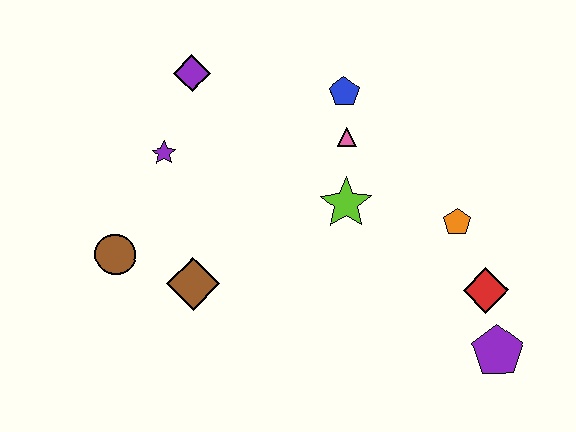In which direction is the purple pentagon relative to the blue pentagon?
The purple pentagon is below the blue pentagon.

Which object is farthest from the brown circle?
The purple pentagon is farthest from the brown circle.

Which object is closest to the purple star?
The purple diamond is closest to the purple star.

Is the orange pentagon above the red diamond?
Yes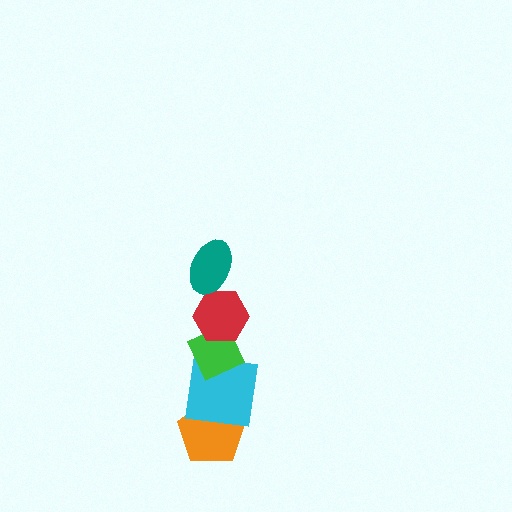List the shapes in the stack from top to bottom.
From top to bottom: the teal ellipse, the red hexagon, the green diamond, the cyan square, the orange pentagon.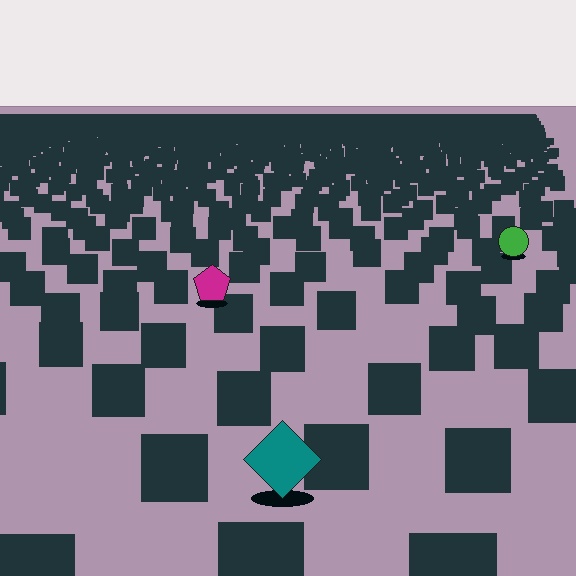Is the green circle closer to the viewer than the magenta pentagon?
No. The magenta pentagon is closer — you can tell from the texture gradient: the ground texture is coarser near it.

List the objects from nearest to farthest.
From nearest to farthest: the teal diamond, the magenta pentagon, the green circle.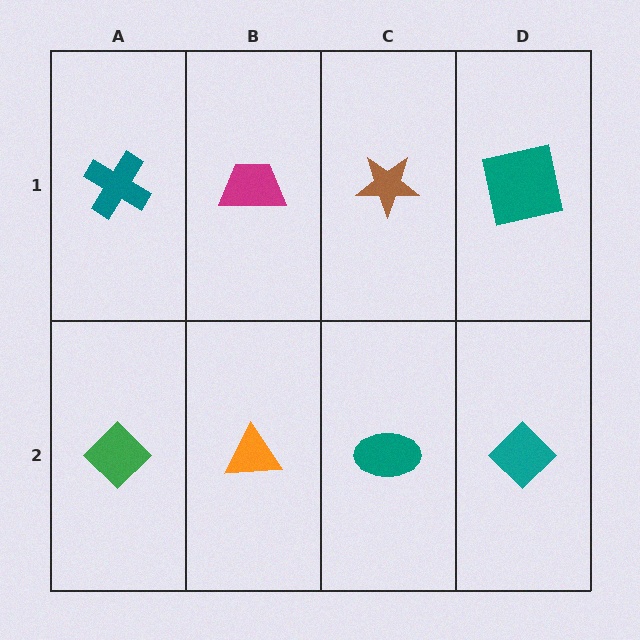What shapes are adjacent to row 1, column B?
An orange triangle (row 2, column B), a teal cross (row 1, column A), a brown star (row 1, column C).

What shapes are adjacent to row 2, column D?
A teal square (row 1, column D), a teal ellipse (row 2, column C).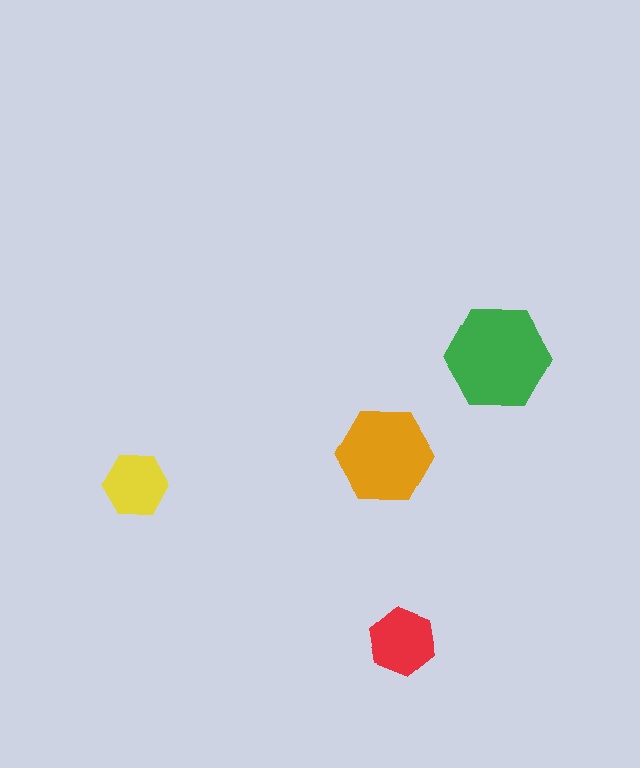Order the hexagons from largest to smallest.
the green one, the orange one, the red one, the yellow one.